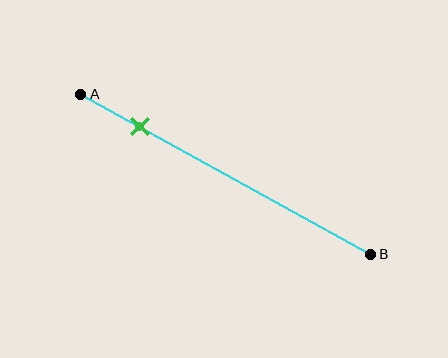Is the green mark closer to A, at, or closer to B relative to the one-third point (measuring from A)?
The green mark is closer to point A than the one-third point of segment AB.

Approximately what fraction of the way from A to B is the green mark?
The green mark is approximately 20% of the way from A to B.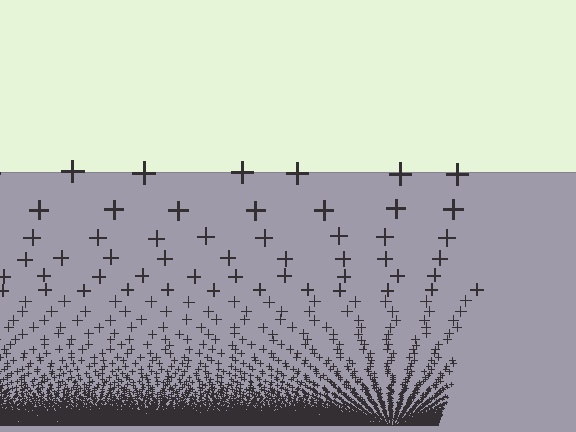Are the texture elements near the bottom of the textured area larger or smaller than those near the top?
Smaller. The gradient is inverted — elements near the bottom are smaller and denser.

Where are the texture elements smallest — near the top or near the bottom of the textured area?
Near the bottom.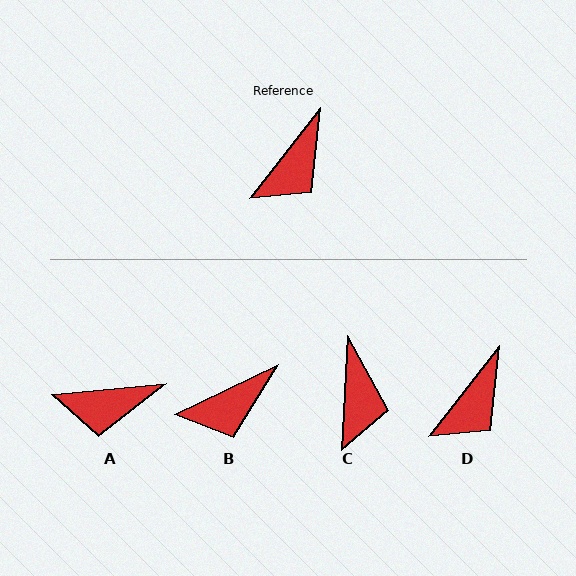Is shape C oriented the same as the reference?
No, it is off by about 35 degrees.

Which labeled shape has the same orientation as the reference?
D.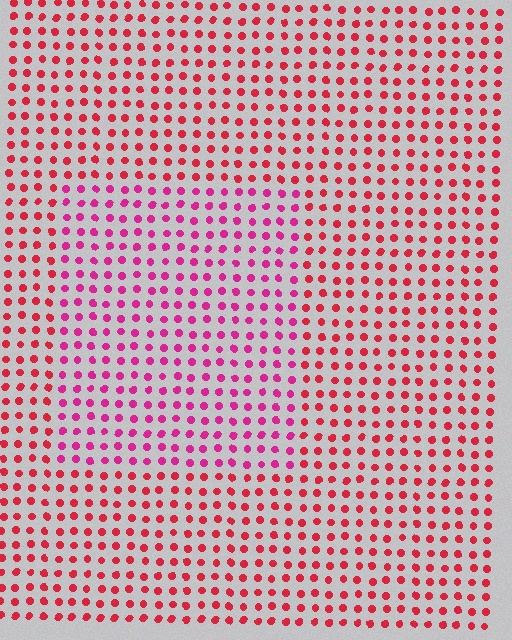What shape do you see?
I see a rectangle.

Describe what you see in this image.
The image is filled with small red elements in a uniform arrangement. A rectangle-shaped region is visible where the elements are tinted to a slightly different hue, forming a subtle color boundary.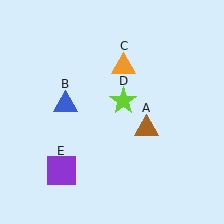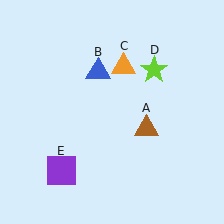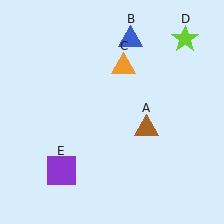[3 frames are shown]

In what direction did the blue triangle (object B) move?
The blue triangle (object B) moved up and to the right.